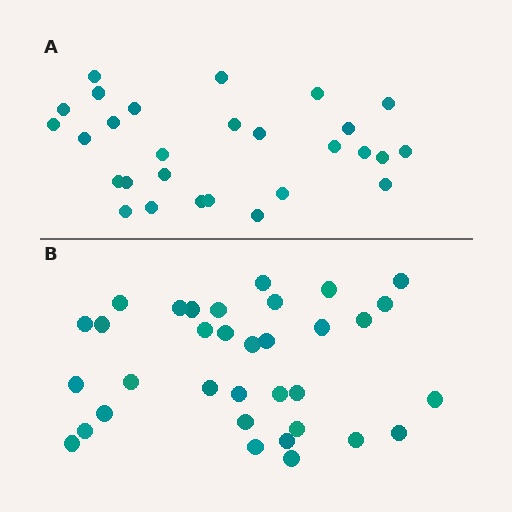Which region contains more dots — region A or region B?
Region B (the bottom region) has more dots.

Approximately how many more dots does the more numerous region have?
Region B has about 6 more dots than region A.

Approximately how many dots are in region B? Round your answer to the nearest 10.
About 30 dots. (The exact count is 34, which rounds to 30.)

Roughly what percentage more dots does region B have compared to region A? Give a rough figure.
About 20% more.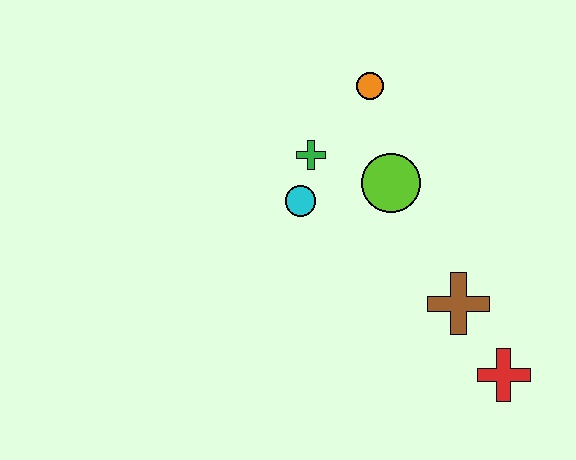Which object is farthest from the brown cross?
The orange circle is farthest from the brown cross.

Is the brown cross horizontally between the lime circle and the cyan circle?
No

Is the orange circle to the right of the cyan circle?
Yes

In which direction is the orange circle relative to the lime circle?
The orange circle is above the lime circle.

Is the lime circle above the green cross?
No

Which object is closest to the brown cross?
The red cross is closest to the brown cross.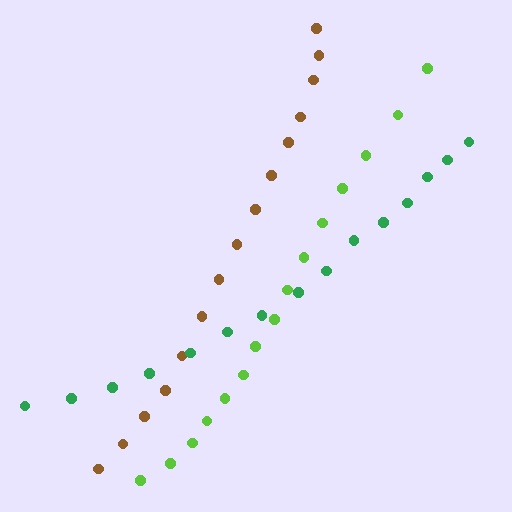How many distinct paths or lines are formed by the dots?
There are 3 distinct paths.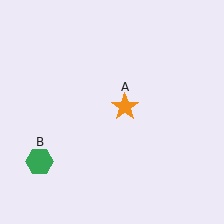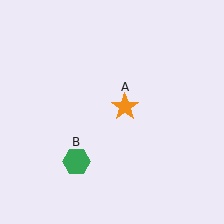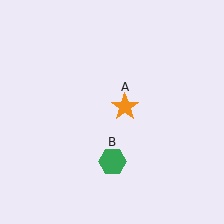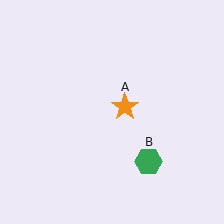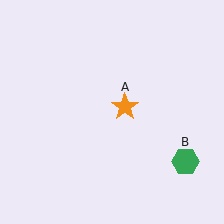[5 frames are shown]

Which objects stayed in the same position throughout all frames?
Orange star (object A) remained stationary.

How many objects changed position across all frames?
1 object changed position: green hexagon (object B).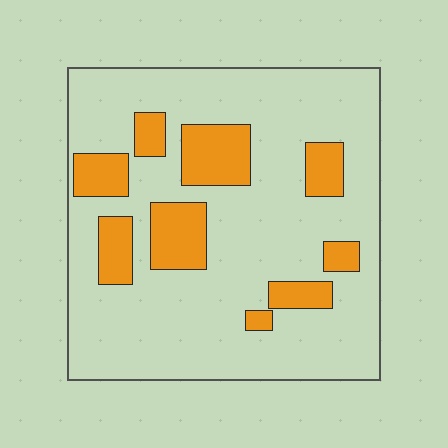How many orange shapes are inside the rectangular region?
9.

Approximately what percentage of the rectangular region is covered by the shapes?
Approximately 20%.